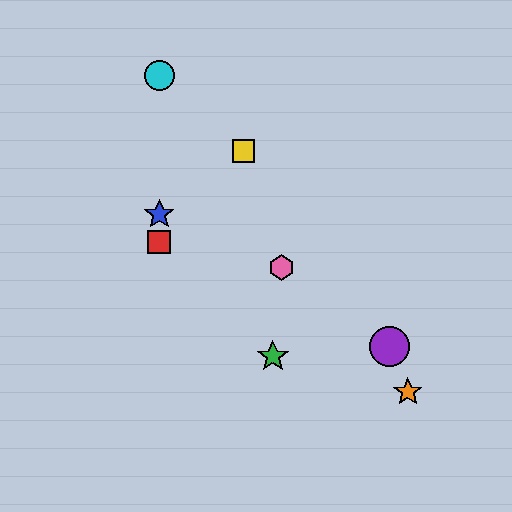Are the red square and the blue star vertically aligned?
Yes, both are at x≈159.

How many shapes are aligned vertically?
3 shapes (the red square, the blue star, the cyan circle) are aligned vertically.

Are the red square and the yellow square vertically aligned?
No, the red square is at x≈159 and the yellow square is at x≈244.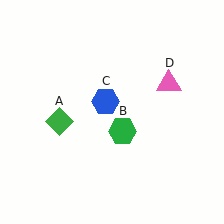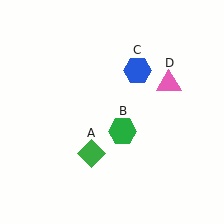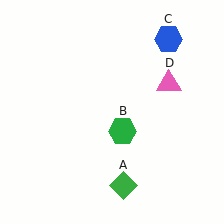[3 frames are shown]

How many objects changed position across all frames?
2 objects changed position: green diamond (object A), blue hexagon (object C).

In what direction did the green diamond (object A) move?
The green diamond (object A) moved down and to the right.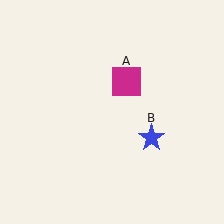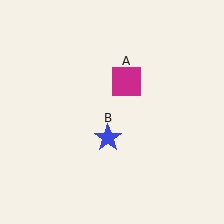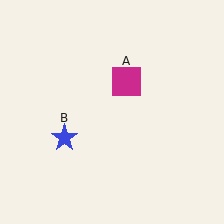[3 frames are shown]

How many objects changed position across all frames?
1 object changed position: blue star (object B).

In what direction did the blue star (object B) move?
The blue star (object B) moved left.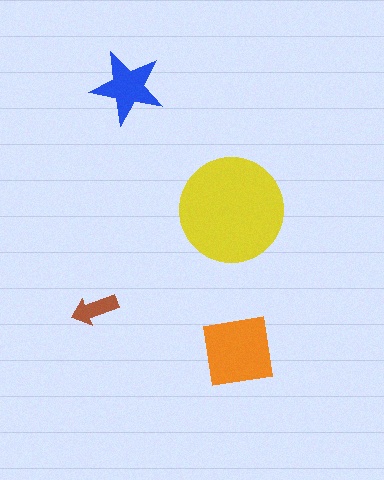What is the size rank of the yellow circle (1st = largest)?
1st.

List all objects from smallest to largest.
The brown arrow, the blue star, the orange square, the yellow circle.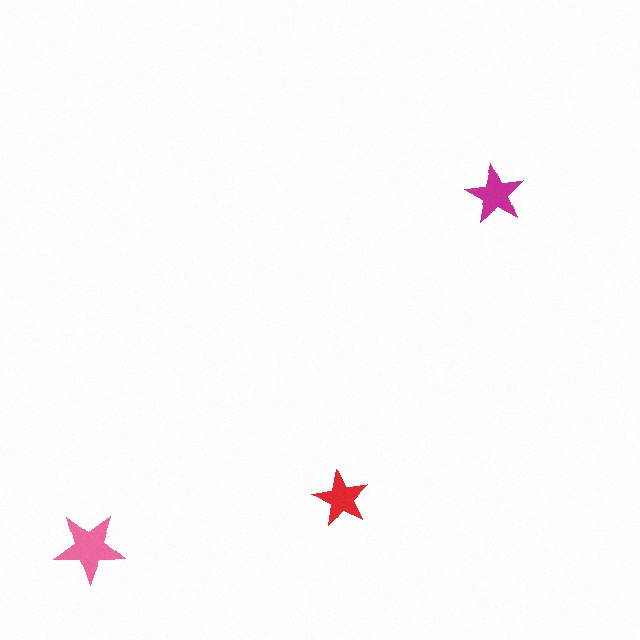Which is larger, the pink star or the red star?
The pink one.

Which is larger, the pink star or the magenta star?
The pink one.